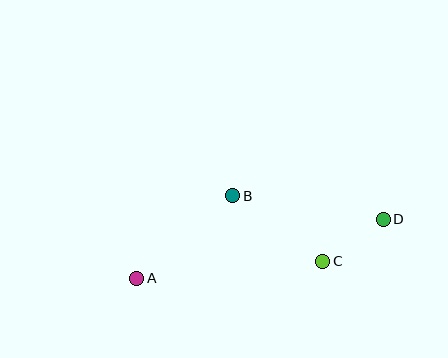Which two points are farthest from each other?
Points A and D are farthest from each other.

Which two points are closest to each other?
Points C and D are closest to each other.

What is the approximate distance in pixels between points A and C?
The distance between A and C is approximately 187 pixels.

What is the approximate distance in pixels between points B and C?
The distance between B and C is approximately 111 pixels.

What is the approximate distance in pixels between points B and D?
The distance between B and D is approximately 152 pixels.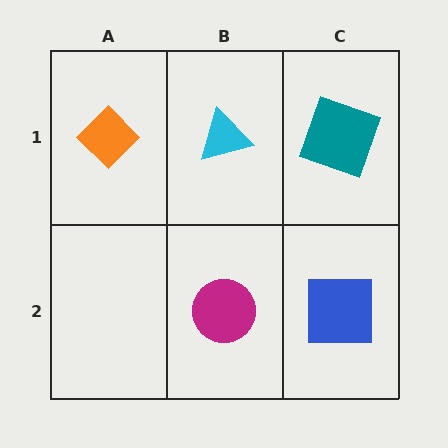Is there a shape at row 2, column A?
No, that cell is empty.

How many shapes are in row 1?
3 shapes.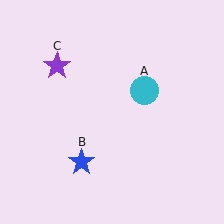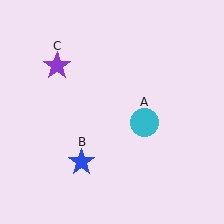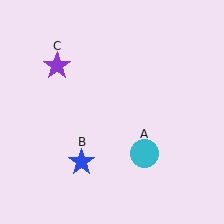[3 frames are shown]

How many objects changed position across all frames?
1 object changed position: cyan circle (object A).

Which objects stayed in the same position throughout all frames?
Blue star (object B) and purple star (object C) remained stationary.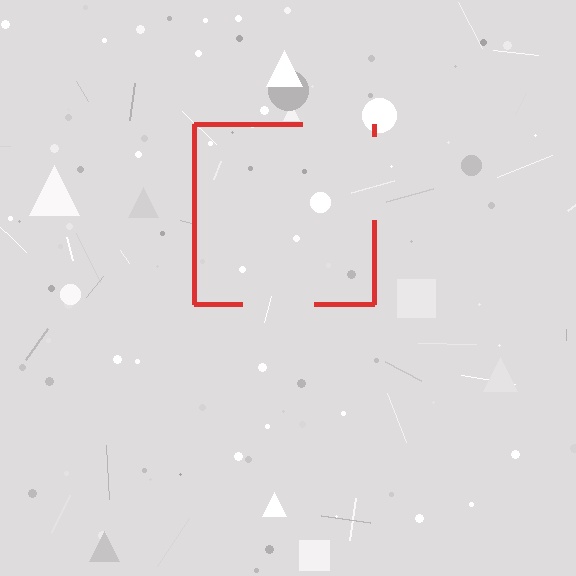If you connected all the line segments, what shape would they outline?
They would outline a square.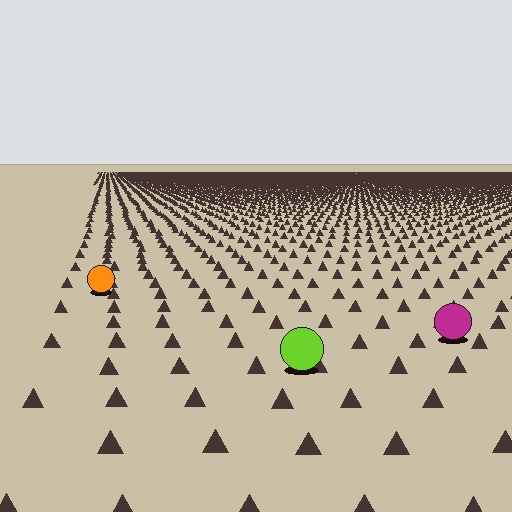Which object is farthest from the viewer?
The orange circle is farthest from the viewer. It appears smaller and the ground texture around it is denser.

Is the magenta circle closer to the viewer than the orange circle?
Yes. The magenta circle is closer — you can tell from the texture gradient: the ground texture is coarser near it.